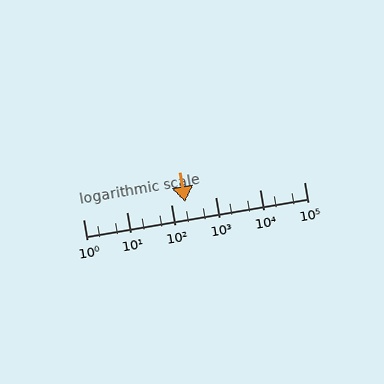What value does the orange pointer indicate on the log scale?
The pointer indicates approximately 200.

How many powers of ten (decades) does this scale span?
The scale spans 5 decades, from 1 to 100000.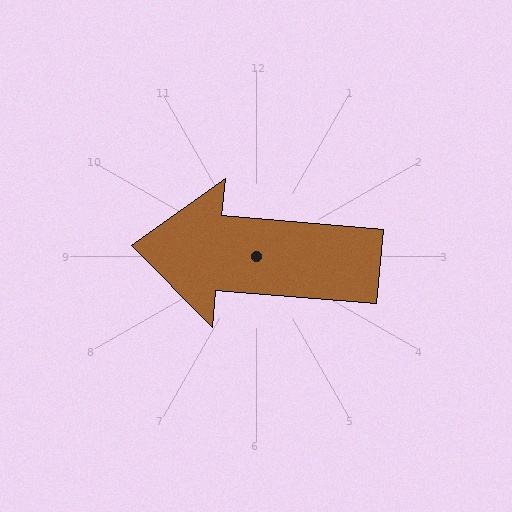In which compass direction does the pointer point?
West.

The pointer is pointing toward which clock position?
Roughly 9 o'clock.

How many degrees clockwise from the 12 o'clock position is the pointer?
Approximately 275 degrees.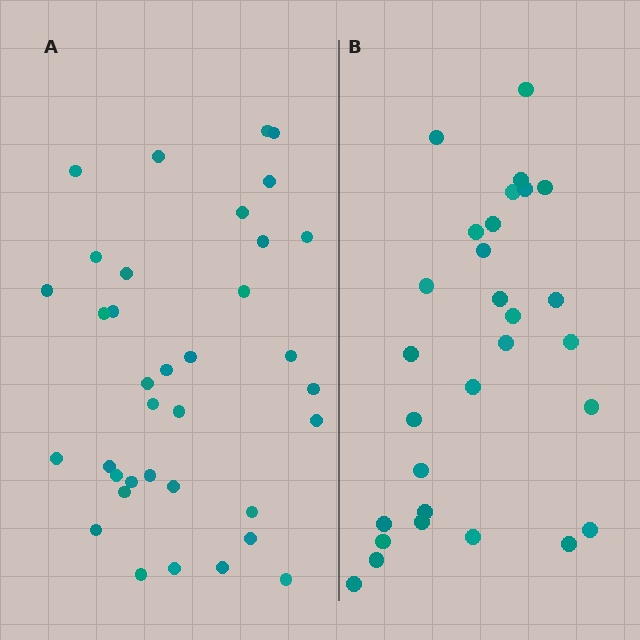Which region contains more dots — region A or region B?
Region A (the left region) has more dots.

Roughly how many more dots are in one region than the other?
Region A has roughly 8 or so more dots than region B.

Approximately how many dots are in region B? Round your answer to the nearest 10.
About 30 dots. (The exact count is 29, which rounds to 30.)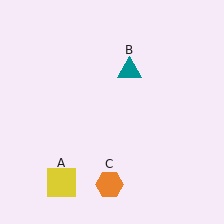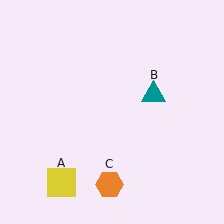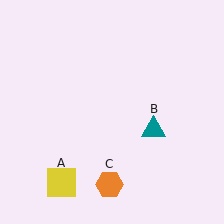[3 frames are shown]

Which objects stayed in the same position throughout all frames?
Yellow square (object A) and orange hexagon (object C) remained stationary.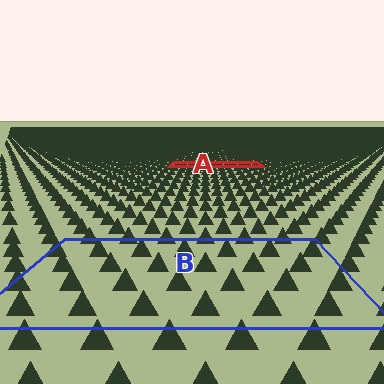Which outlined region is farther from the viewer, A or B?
Region A is farther from the viewer — the texture elements inside it appear smaller and more densely packed.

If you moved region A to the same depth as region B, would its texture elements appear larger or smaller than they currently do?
They would appear larger. At a closer depth, the same texture elements are projected at a bigger on-screen size.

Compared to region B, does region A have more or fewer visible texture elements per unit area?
Region A has more texture elements per unit area — they are packed more densely because it is farther away.